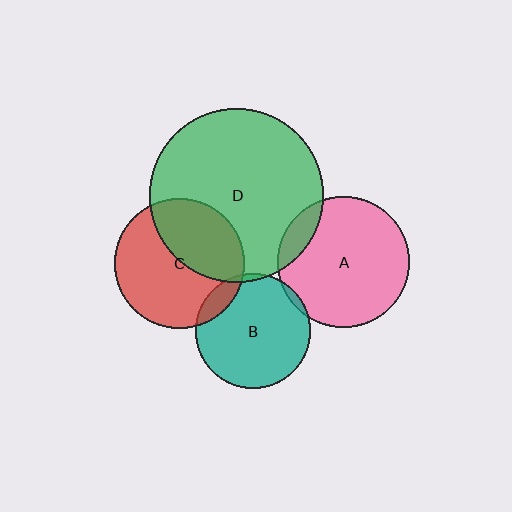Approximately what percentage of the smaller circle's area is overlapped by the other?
Approximately 5%.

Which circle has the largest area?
Circle D (green).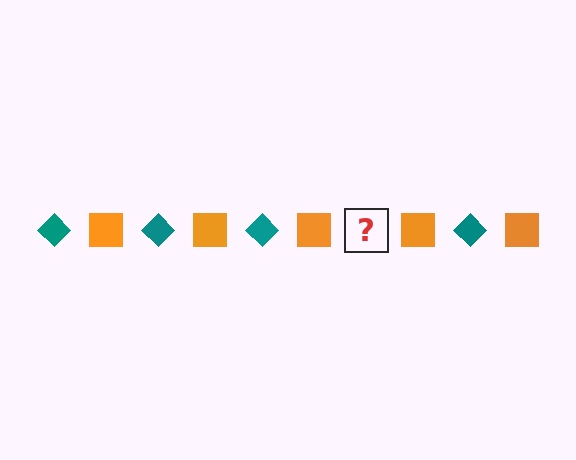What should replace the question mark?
The question mark should be replaced with a teal diamond.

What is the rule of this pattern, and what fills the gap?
The rule is that the pattern alternates between teal diamond and orange square. The gap should be filled with a teal diamond.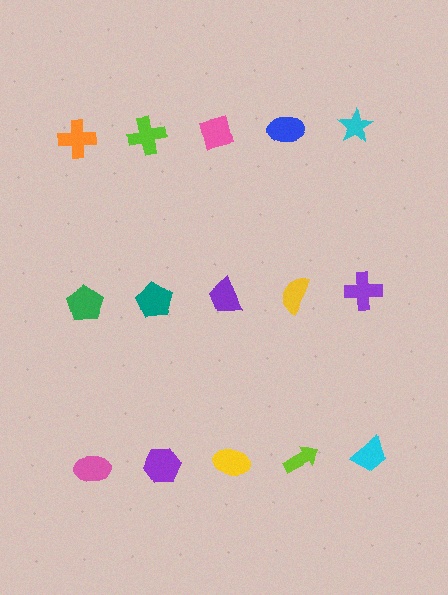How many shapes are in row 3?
5 shapes.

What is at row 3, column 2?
A purple hexagon.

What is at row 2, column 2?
A teal pentagon.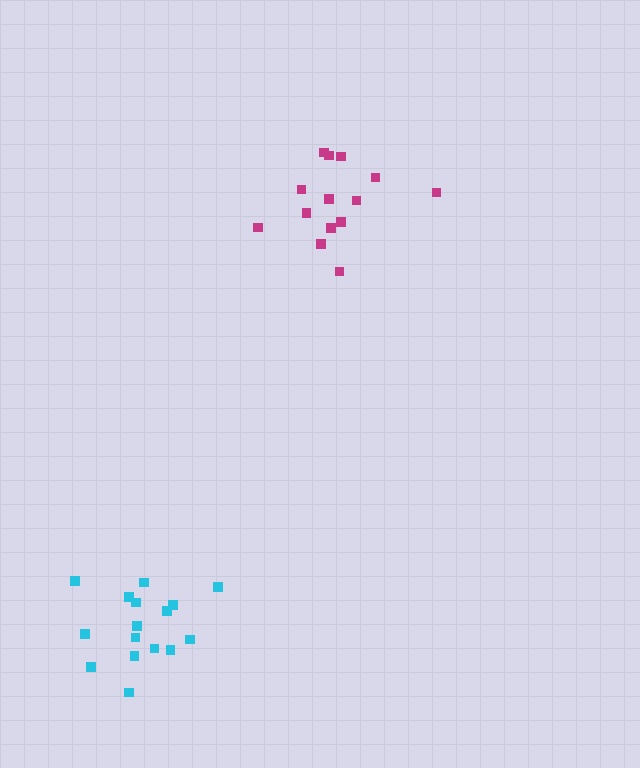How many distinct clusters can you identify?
There are 2 distinct clusters.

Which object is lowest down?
The cyan cluster is bottommost.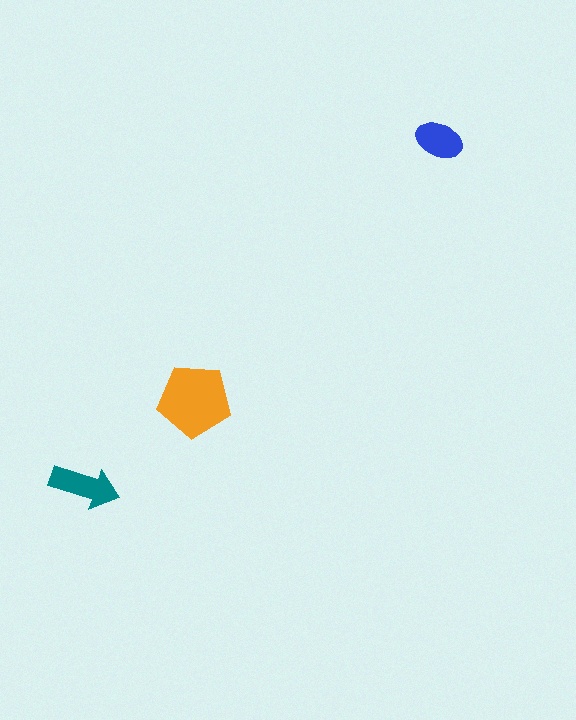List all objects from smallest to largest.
The blue ellipse, the teal arrow, the orange pentagon.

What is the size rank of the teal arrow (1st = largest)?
2nd.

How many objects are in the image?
There are 3 objects in the image.